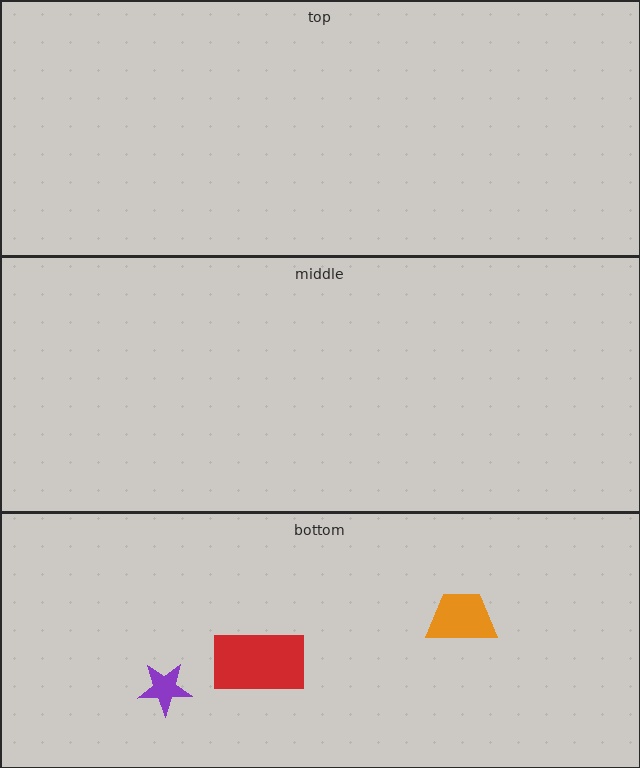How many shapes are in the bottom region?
3.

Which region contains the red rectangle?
The bottom region.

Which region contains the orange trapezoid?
The bottom region.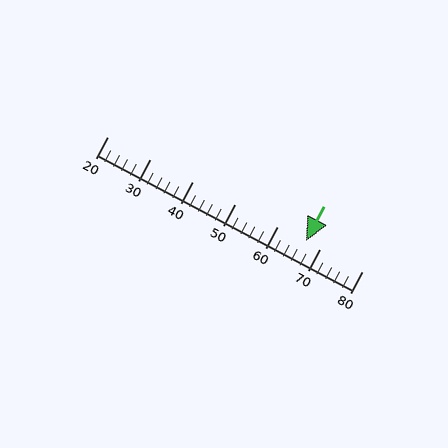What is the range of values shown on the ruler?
The ruler shows values from 20 to 80.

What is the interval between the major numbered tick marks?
The major tick marks are spaced 10 units apart.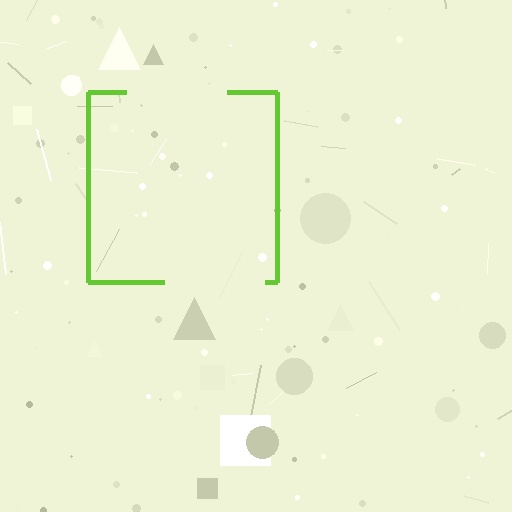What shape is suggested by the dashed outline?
The dashed outline suggests a square.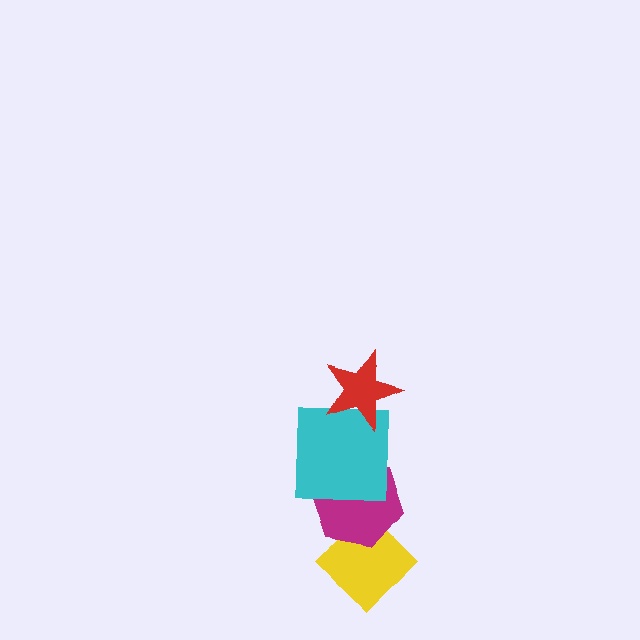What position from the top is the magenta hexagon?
The magenta hexagon is 3rd from the top.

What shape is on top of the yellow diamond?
The magenta hexagon is on top of the yellow diamond.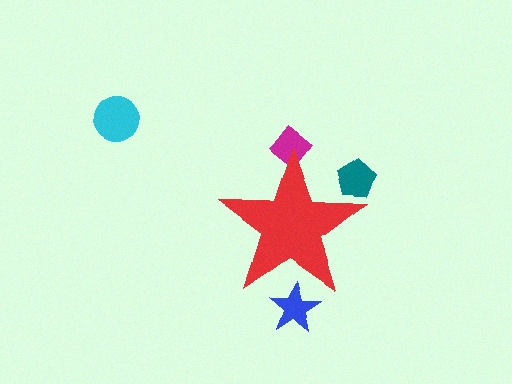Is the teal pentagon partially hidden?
Yes, the teal pentagon is partially hidden behind the red star.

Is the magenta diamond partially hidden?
Yes, the magenta diamond is partially hidden behind the red star.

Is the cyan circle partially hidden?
No, the cyan circle is fully visible.